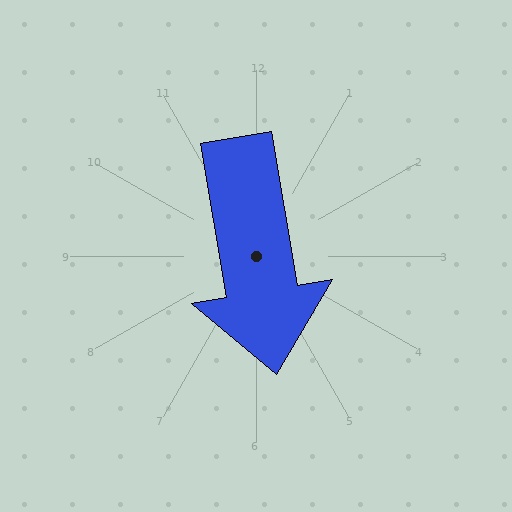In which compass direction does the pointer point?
South.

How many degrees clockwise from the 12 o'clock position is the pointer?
Approximately 170 degrees.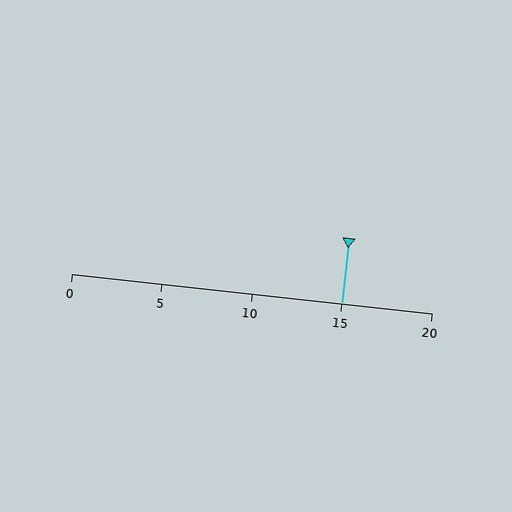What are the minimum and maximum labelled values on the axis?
The axis runs from 0 to 20.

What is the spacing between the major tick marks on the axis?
The major ticks are spaced 5 apart.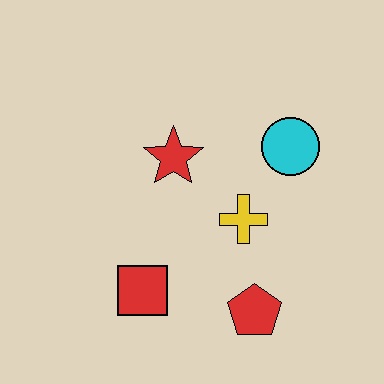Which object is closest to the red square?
The red pentagon is closest to the red square.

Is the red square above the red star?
No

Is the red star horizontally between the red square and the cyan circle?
Yes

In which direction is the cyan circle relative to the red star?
The cyan circle is to the right of the red star.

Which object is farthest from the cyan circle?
The red square is farthest from the cyan circle.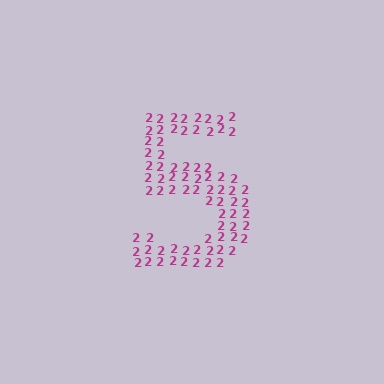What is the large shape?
The large shape is the digit 5.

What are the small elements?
The small elements are digit 2's.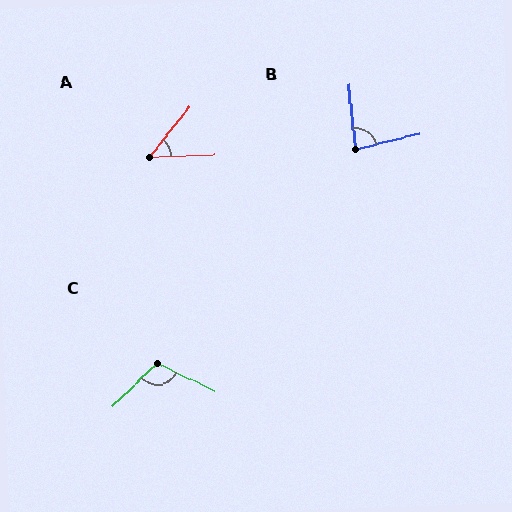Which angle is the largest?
C, at approximately 111 degrees.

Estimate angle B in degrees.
Approximately 82 degrees.